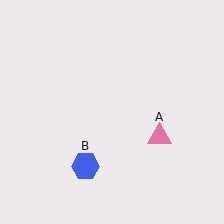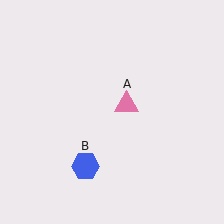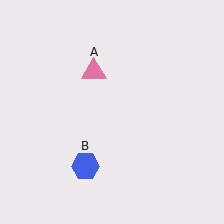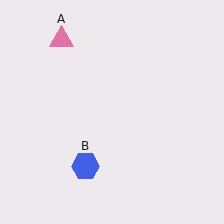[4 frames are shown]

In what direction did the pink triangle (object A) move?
The pink triangle (object A) moved up and to the left.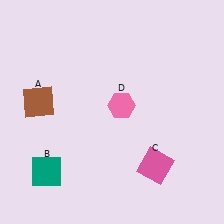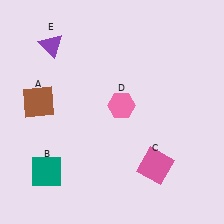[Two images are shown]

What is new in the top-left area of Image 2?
A purple triangle (E) was added in the top-left area of Image 2.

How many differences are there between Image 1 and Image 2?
There is 1 difference between the two images.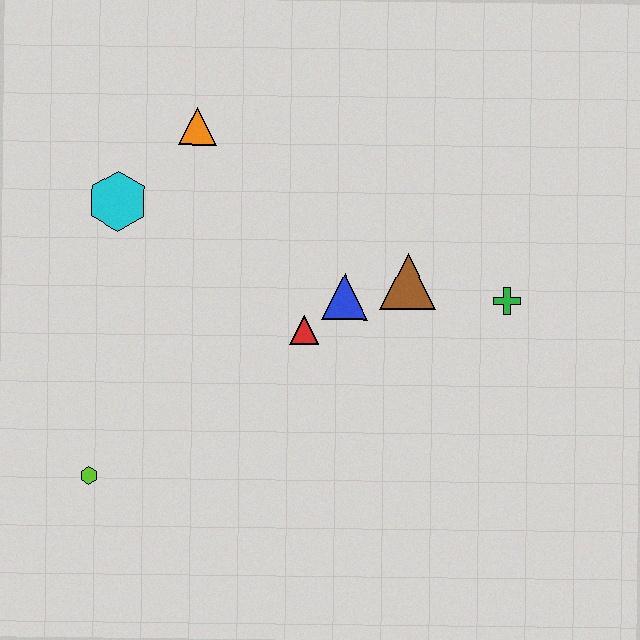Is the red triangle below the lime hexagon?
No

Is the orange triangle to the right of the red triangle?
No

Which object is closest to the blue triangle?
The red triangle is closest to the blue triangle.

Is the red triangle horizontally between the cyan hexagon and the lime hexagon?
No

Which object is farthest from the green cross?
The lime hexagon is farthest from the green cross.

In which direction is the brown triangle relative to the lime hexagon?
The brown triangle is to the right of the lime hexagon.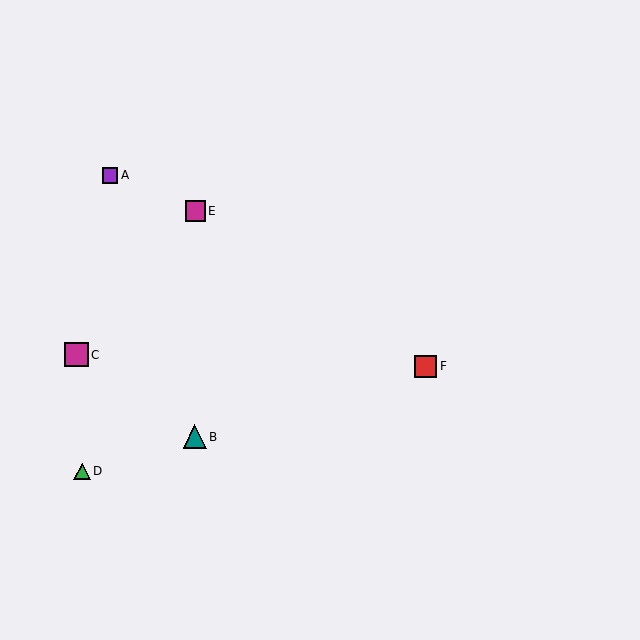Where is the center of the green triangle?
The center of the green triangle is at (82, 471).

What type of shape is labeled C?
Shape C is a magenta square.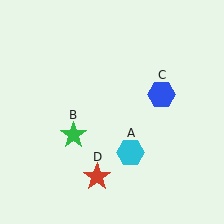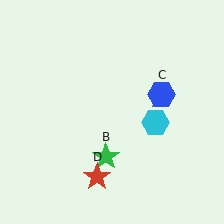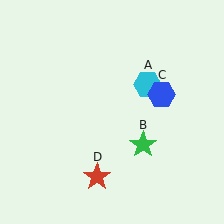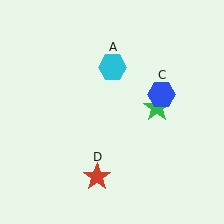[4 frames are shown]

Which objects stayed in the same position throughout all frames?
Blue hexagon (object C) and red star (object D) remained stationary.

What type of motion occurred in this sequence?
The cyan hexagon (object A), green star (object B) rotated counterclockwise around the center of the scene.